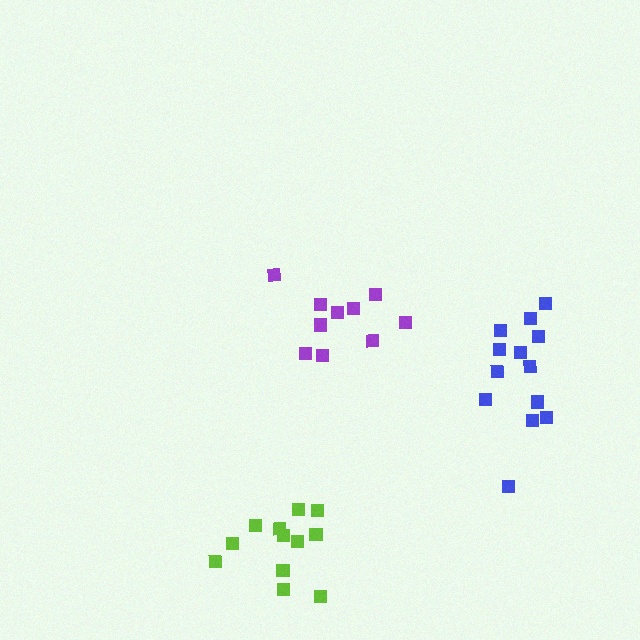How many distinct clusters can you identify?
There are 3 distinct clusters.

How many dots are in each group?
Group 1: 12 dots, Group 2: 11 dots, Group 3: 13 dots (36 total).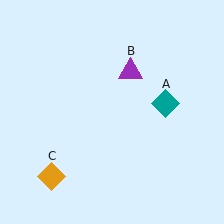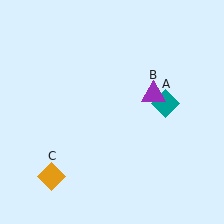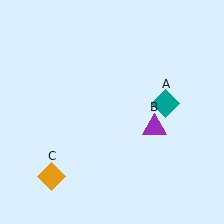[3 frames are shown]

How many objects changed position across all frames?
1 object changed position: purple triangle (object B).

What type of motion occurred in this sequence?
The purple triangle (object B) rotated clockwise around the center of the scene.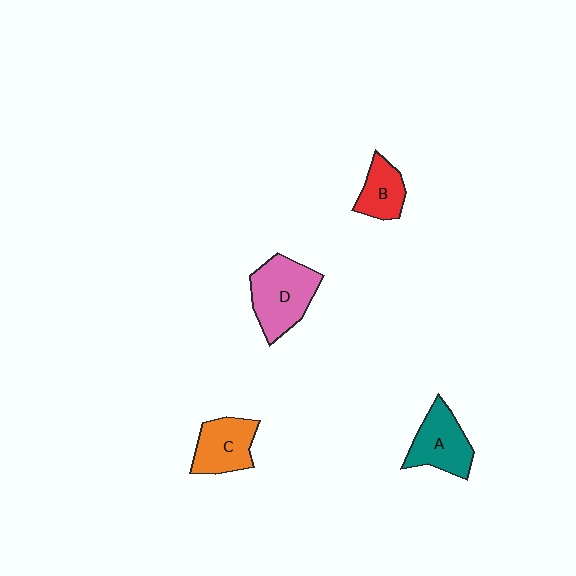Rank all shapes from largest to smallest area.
From largest to smallest: D (pink), A (teal), C (orange), B (red).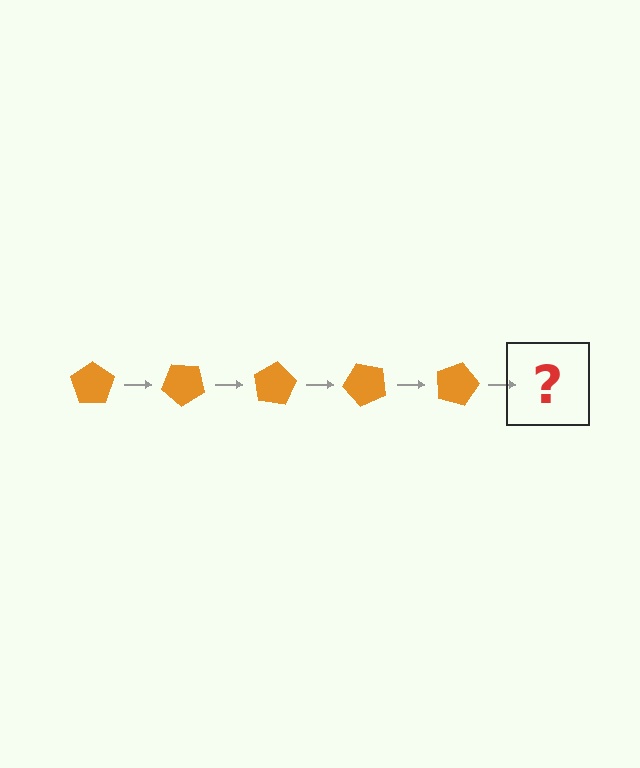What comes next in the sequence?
The next element should be an orange pentagon rotated 200 degrees.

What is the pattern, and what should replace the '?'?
The pattern is that the pentagon rotates 40 degrees each step. The '?' should be an orange pentagon rotated 200 degrees.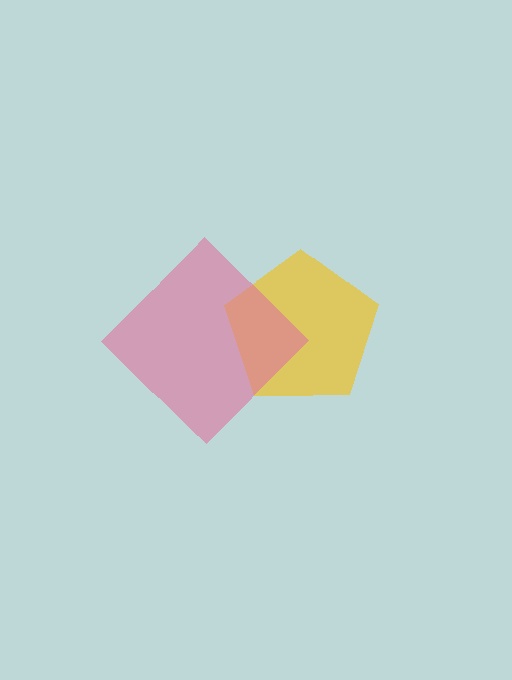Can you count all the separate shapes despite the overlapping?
Yes, there are 2 separate shapes.